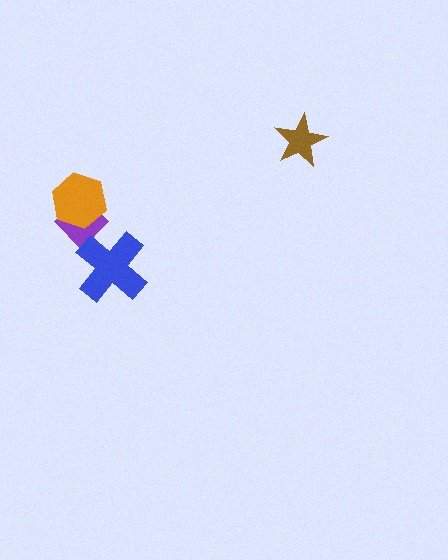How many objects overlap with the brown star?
0 objects overlap with the brown star.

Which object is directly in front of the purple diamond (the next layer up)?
The orange hexagon is directly in front of the purple diamond.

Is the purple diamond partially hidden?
Yes, it is partially covered by another shape.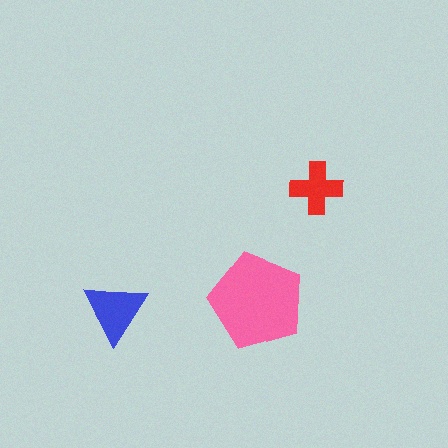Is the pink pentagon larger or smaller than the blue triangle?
Larger.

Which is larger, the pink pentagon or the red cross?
The pink pentagon.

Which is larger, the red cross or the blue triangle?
The blue triangle.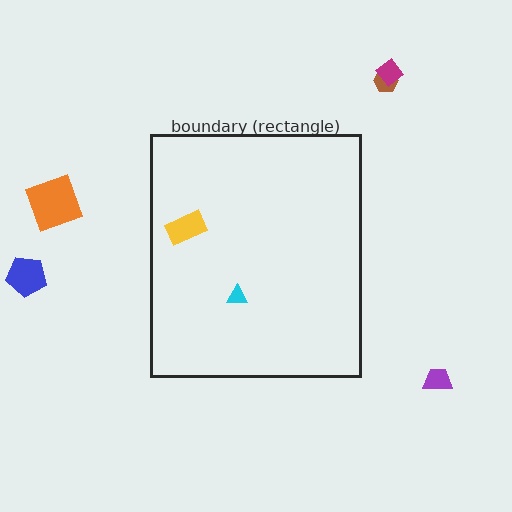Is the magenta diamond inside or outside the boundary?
Outside.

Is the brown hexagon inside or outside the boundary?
Outside.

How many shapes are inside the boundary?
2 inside, 5 outside.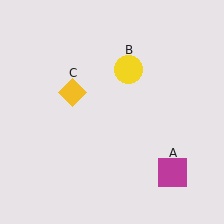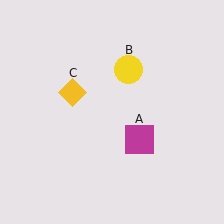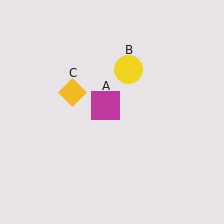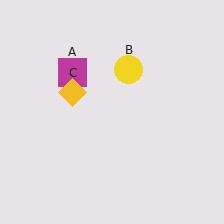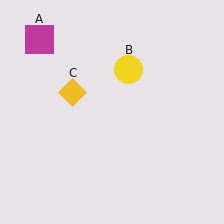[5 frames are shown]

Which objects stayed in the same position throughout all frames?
Yellow circle (object B) and yellow diamond (object C) remained stationary.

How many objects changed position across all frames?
1 object changed position: magenta square (object A).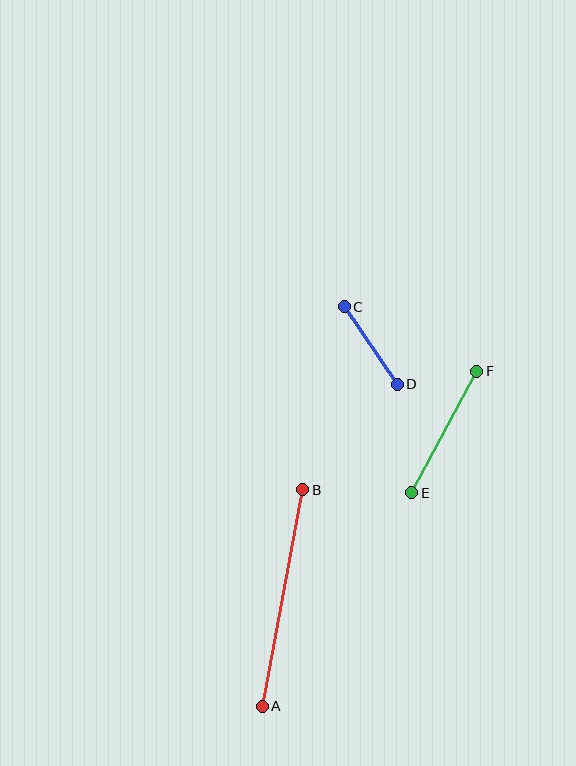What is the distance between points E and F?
The distance is approximately 137 pixels.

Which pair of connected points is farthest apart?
Points A and B are farthest apart.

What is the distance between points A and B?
The distance is approximately 221 pixels.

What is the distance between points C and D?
The distance is approximately 94 pixels.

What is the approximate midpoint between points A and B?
The midpoint is at approximately (282, 598) pixels.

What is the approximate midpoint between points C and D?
The midpoint is at approximately (371, 345) pixels.